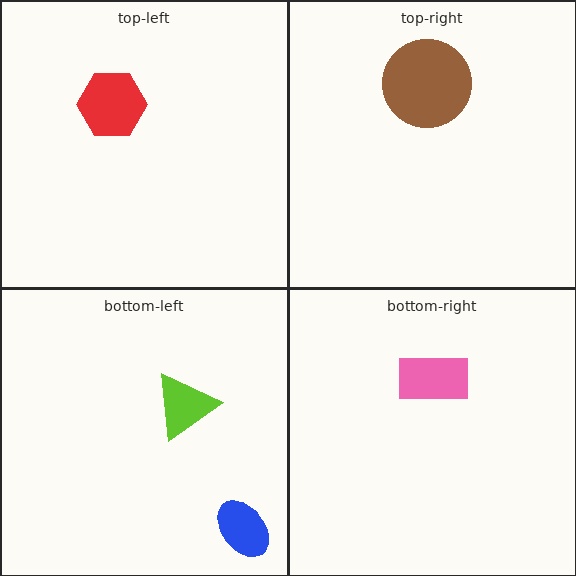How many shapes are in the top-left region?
1.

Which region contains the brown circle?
The top-right region.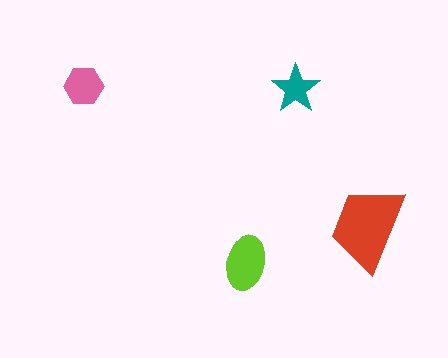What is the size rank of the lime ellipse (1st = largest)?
2nd.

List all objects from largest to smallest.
The red trapezoid, the lime ellipse, the pink hexagon, the teal star.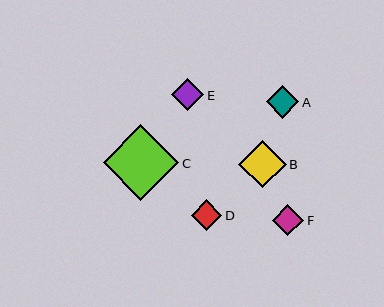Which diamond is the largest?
Diamond C is the largest with a size of approximately 76 pixels.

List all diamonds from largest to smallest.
From largest to smallest: C, B, A, E, F, D.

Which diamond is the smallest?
Diamond D is the smallest with a size of approximately 30 pixels.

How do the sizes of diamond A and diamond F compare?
Diamond A and diamond F are approximately the same size.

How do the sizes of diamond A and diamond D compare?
Diamond A and diamond D are approximately the same size.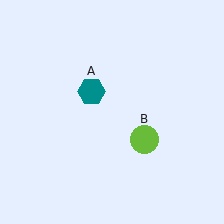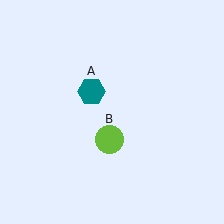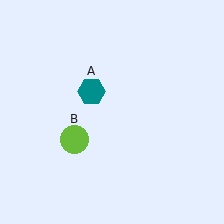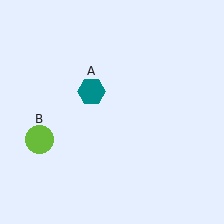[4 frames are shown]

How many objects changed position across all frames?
1 object changed position: lime circle (object B).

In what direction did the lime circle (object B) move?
The lime circle (object B) moved left.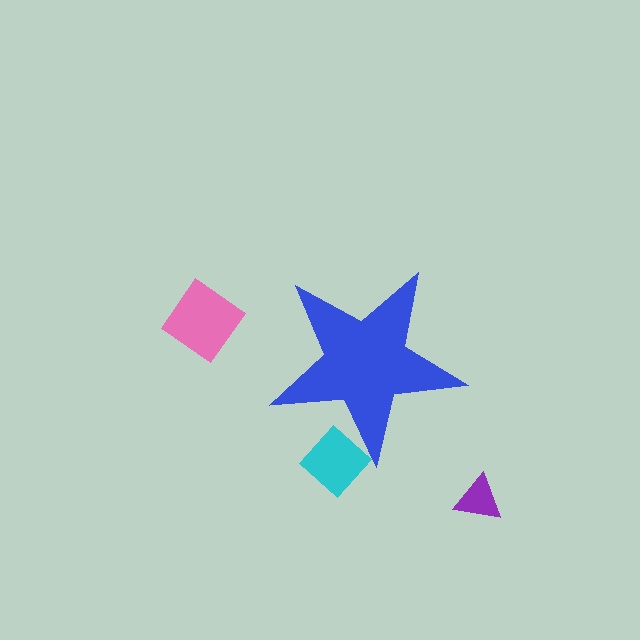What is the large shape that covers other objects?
A blue star.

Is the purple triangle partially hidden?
No, the purple triangle is fully visible.